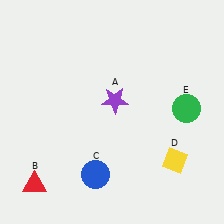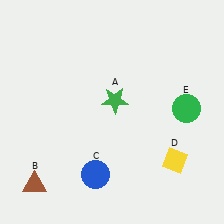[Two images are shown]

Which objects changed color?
A changed from purple to green. B changed from red to brown.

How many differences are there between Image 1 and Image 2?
There are 2 differences between the two images.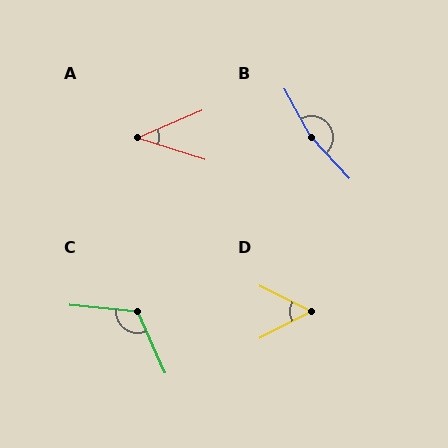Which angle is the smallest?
A, at approximately 41 degrees.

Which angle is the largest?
B, at approximately 165 degrees.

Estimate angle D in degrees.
Approximately 54 degrees.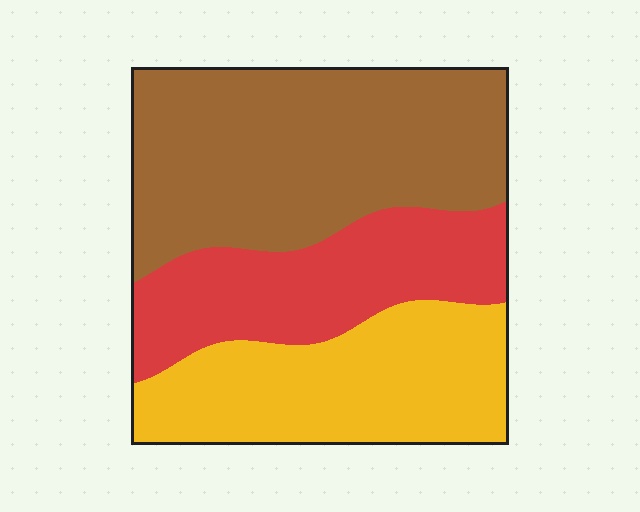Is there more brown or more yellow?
Brown.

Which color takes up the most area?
Brown, at roughly 45%.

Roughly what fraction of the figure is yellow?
Yellow takes up between a sixth and a third of the figure.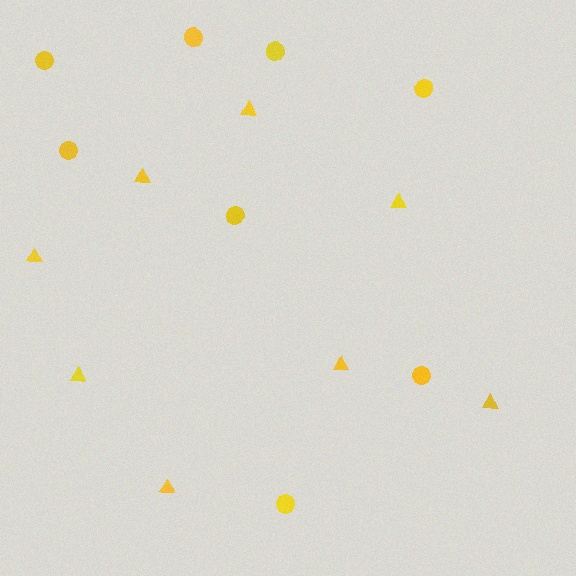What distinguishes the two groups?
There are 2 groups: one group of triangles (8) and one group of circles (8).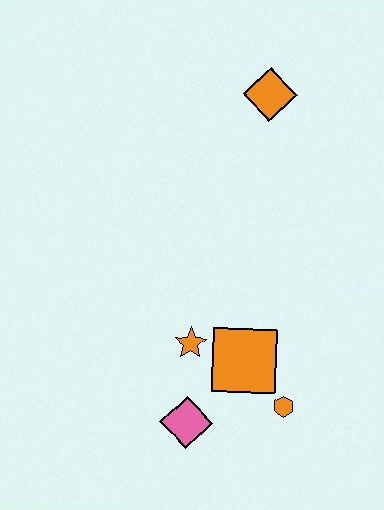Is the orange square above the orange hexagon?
Yes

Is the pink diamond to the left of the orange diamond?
Yes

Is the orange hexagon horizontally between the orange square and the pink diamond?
No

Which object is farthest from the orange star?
The orange diamond is farthest from the orange star.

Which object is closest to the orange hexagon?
The orange square is closest to the orange hexagon.